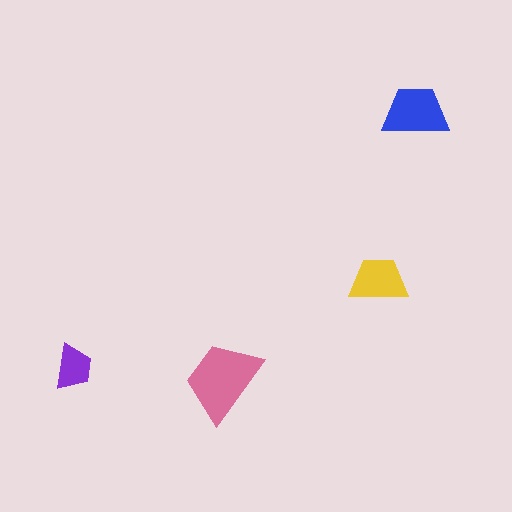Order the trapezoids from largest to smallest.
the pink one, the blue one, the yellow one, the purple one.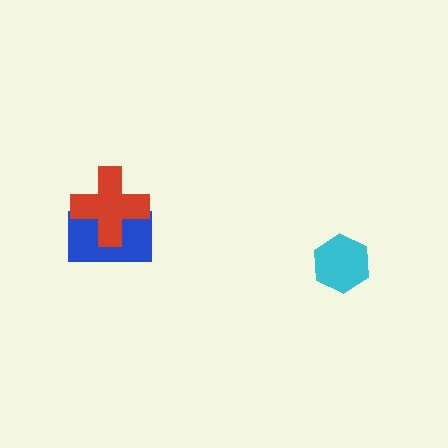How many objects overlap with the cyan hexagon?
0 objects overlap with the cyan hexagon.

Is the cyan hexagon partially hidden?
No, no other shape covers it.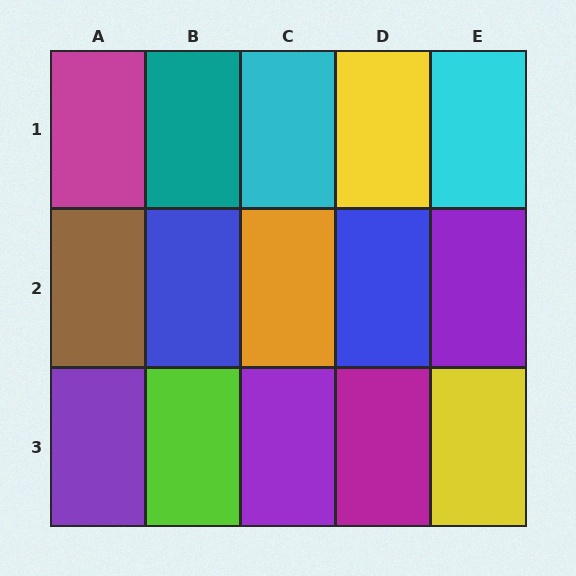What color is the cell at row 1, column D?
Yellow.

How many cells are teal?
1 cell is teal.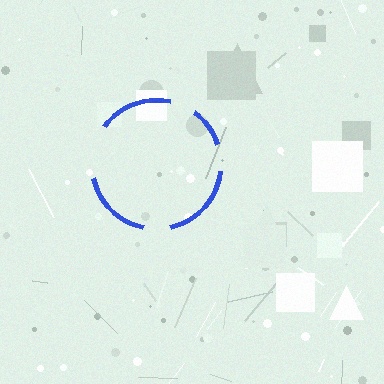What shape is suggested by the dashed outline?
The dashed outline suggests a circle.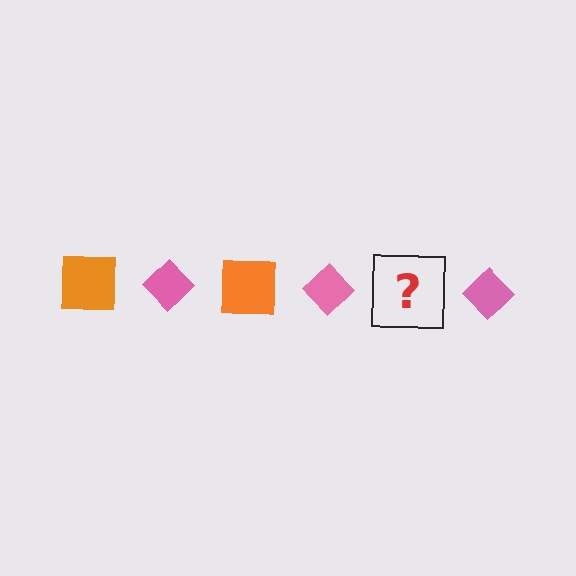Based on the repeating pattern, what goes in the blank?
The blank should be an orange square.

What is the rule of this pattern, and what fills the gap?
The rule is that the pattern alternates between orange square and pink diamond. The gap should be filled with an orange square.